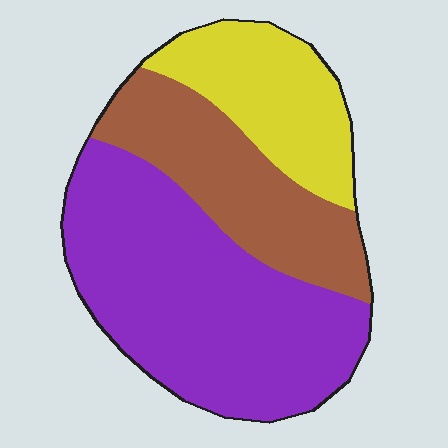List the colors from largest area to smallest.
From largest to smallest: purple, brown, yellow.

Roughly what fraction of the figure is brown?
Brown covers roughly 25% of the figure.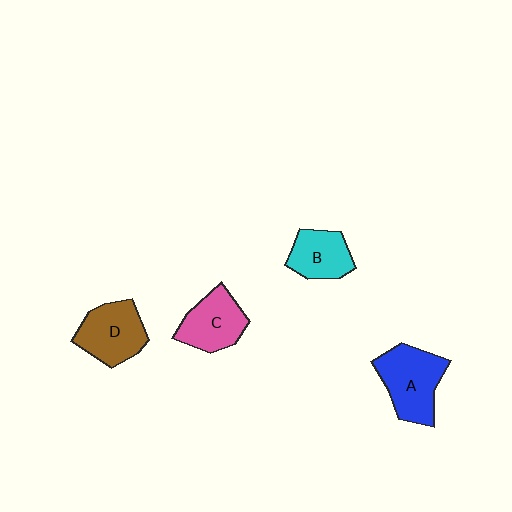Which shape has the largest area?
Shape A (blue).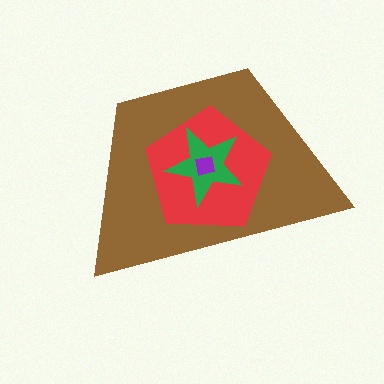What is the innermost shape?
The purple square.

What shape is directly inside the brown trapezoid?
The red pentagon.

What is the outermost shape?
The brown trapezoid.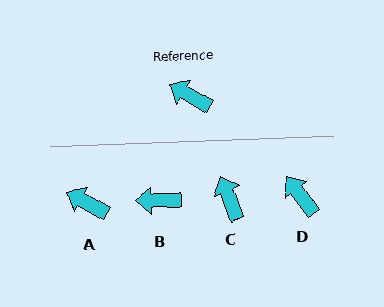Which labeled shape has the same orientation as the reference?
A.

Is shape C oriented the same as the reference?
No, it is off by about 40 degrees.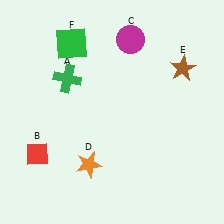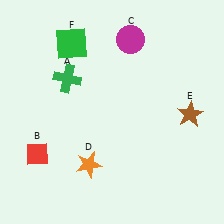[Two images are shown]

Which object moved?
The brown star (E) moved down.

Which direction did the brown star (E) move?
The brown star (E) moved down.